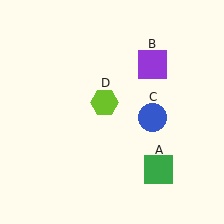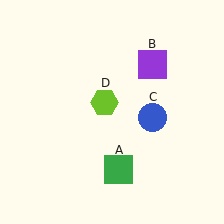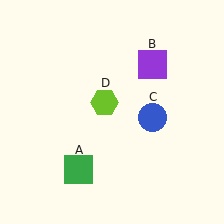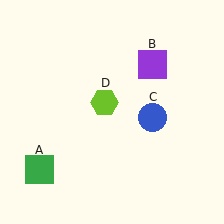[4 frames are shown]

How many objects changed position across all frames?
1 object changed position: green square (object A).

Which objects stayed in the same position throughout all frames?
Purple square (object B) and blue circle (object C) and lime hexagon (object D) remained stationary.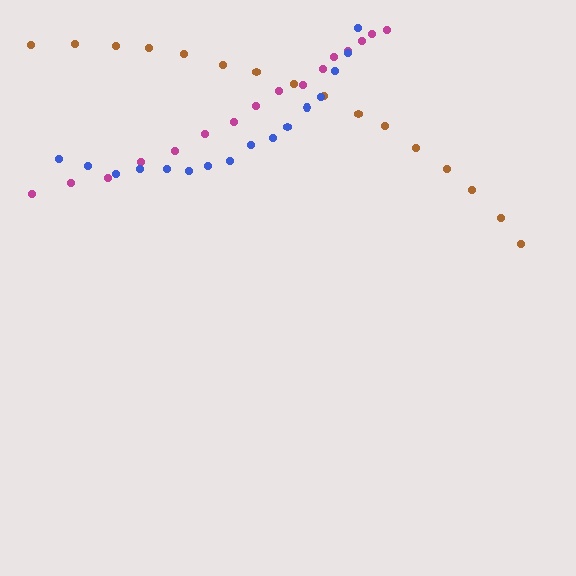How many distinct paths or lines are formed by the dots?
There are 3 distinct paths.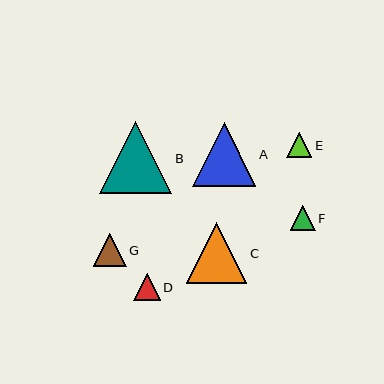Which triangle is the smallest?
Triangle F is the smallest with a size of approximately 25 pixels.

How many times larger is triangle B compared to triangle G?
Triangle B is approximately 2.2 times the size of triangle G.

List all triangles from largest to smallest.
From largest to smallest: B, A, C, G, D, E, F.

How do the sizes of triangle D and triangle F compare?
Triangle D and triangle F are approximately the same size.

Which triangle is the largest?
Triangle B is the largest with a size of approximately 72 pixels.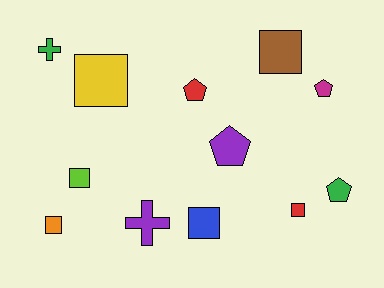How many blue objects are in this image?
There is 1 blue object.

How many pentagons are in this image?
There are 4 pentagons.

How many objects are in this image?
There are 12 objects.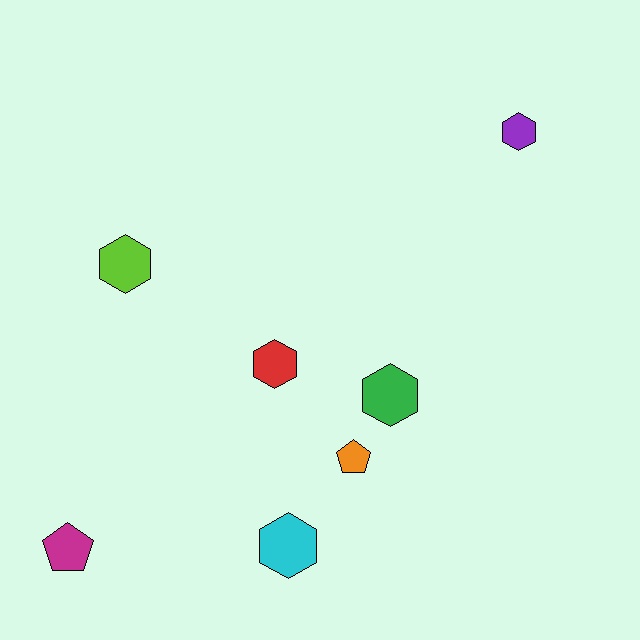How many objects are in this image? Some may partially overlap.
There are 7 objects.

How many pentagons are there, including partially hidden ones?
There are 2 pentagons.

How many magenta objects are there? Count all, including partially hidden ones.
There is 1 magenta object.